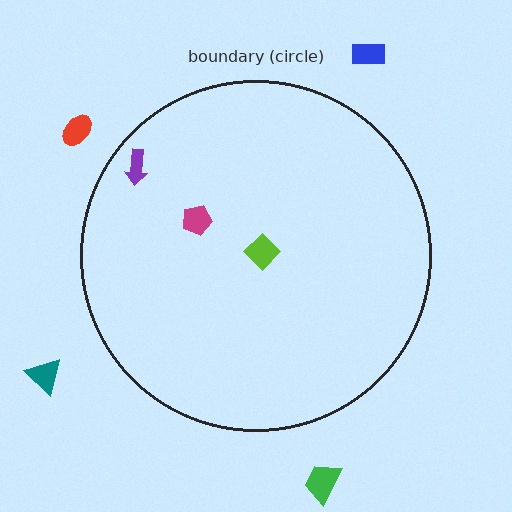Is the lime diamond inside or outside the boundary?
Inside.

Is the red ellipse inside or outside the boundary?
Outside.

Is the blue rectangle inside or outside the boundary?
Outside.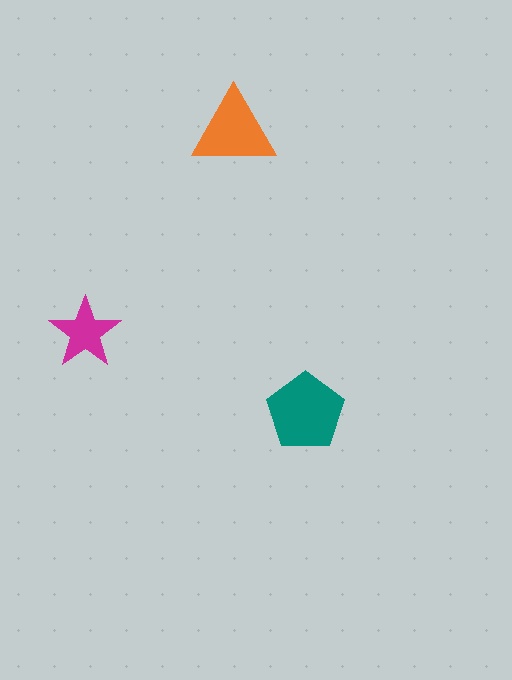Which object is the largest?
The teal pentagon.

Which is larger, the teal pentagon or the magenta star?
The teal pentagon.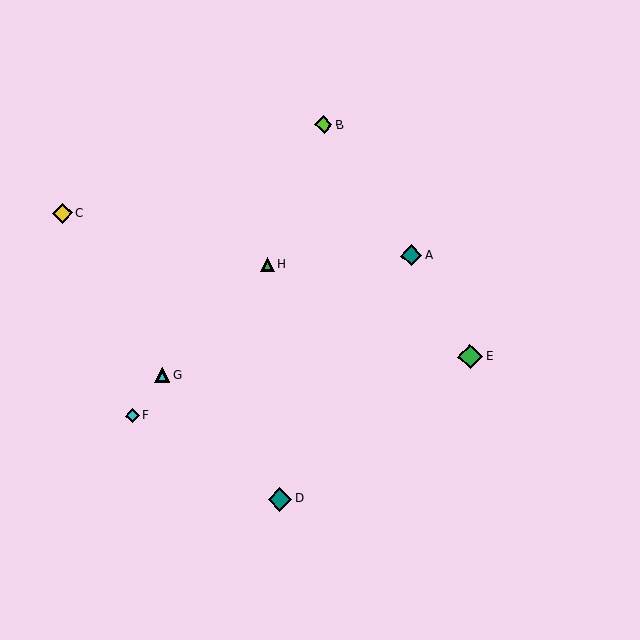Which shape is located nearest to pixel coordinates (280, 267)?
The green triangle (labeled H) at (267, 264) is nearest to that location.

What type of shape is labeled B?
Shape B is a lime diamond.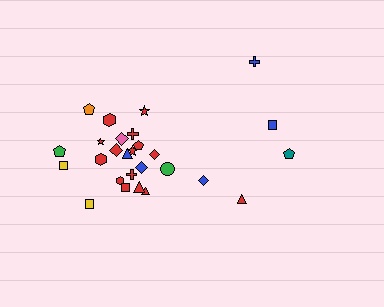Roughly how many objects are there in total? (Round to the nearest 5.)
Roughly 25 objects in total.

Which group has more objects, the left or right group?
The left group.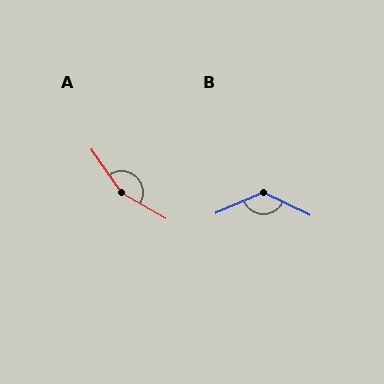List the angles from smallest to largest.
B (131°), A (155°).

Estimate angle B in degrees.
Approximately 131 degrees.